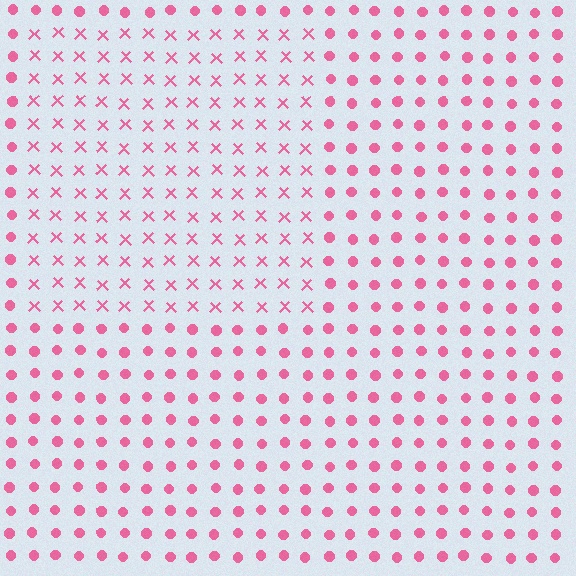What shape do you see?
I see a rectangle.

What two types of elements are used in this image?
The image uses X marks inside the rectangle region and circles outside it.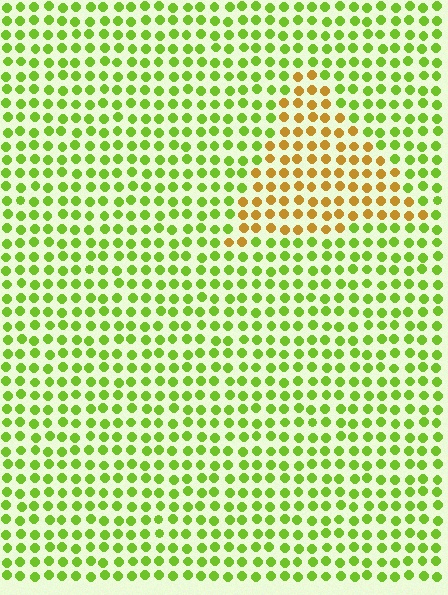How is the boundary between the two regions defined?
The boundary is defined purely by a slight shift in hue (about 53 degrees). Spacing, size, and orientation are identical on both sides.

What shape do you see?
I see a triangle.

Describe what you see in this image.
The image is filled with small lime elements in a uniform arrangement. A triangle-shaped region is visible where the elements are tinted to a slightly different hue, forming a subtle color boundary.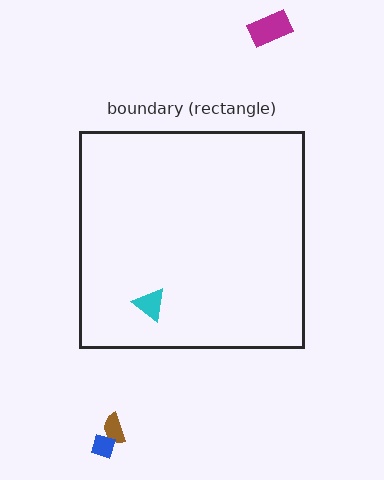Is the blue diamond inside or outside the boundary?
Outside.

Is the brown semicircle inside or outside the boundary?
Outside.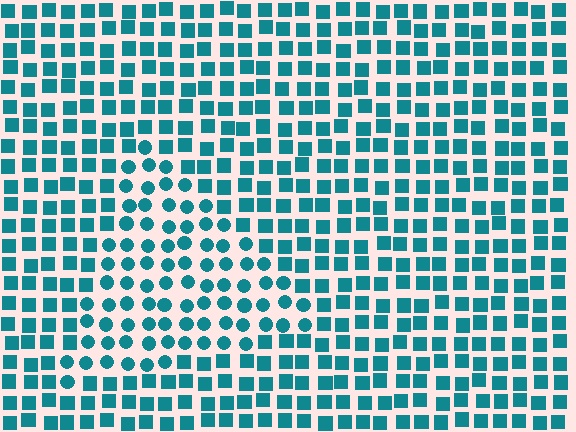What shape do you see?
I see a triangle.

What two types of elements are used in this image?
The image uses circles inside the triangle region and squares outside it.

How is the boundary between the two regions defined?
The boundary is defined by a change in element shape: circles inside vs. squares outside. All elements share the same color and spacing.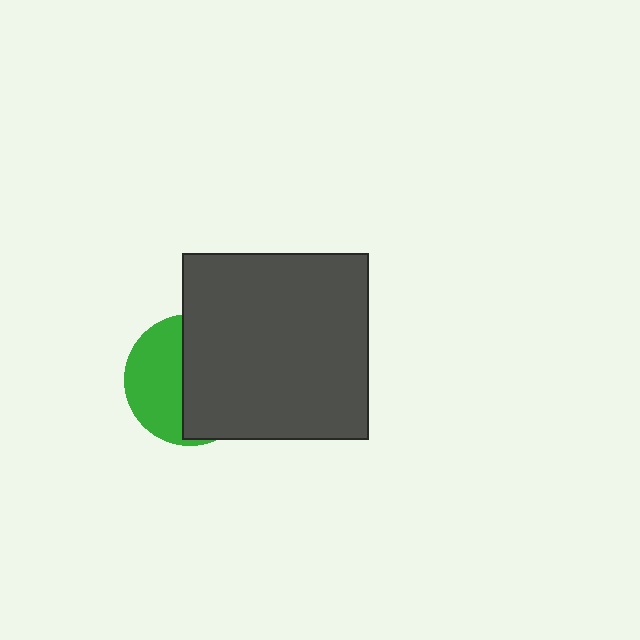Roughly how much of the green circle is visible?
A small part of it is visible (roughly 43%).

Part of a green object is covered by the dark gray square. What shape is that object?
It is a circle.